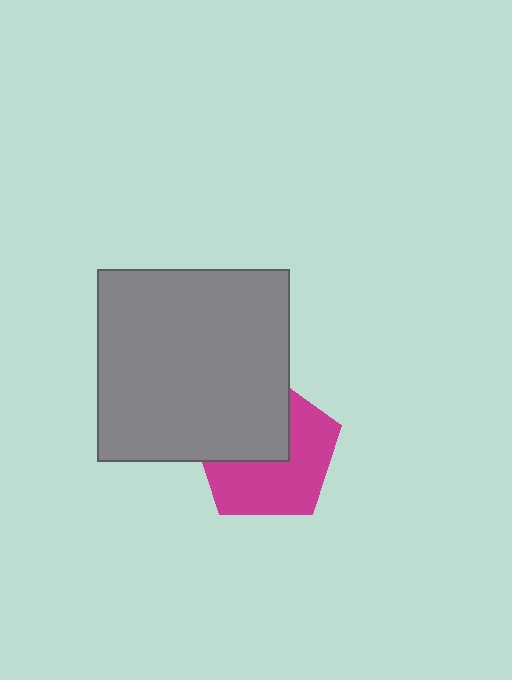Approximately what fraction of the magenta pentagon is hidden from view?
Roughly 43% of the magenta pentagon is hidden behind the gray square.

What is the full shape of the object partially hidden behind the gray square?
The partially hidden object is a magenta pentagon.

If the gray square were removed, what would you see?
You would see the complete magenta pentagon.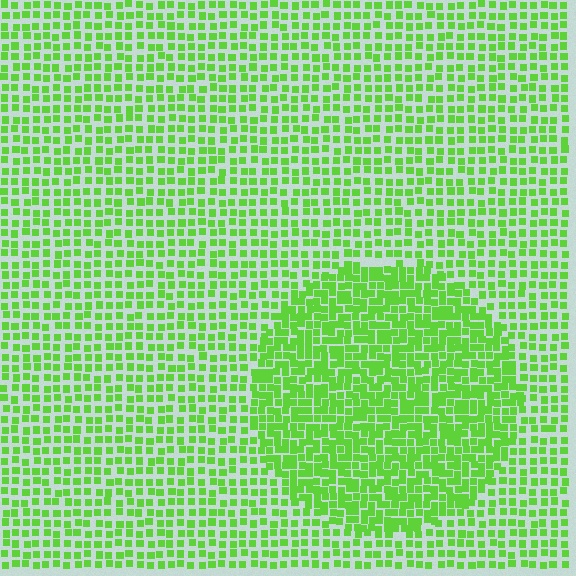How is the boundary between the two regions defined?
The boundary is defined by a change in element density (approximately 1.8x ratio). All elements are the same color, size, and shape.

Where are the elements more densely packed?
The elements are more densely packed inside the circle boundary.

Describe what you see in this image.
The image contains small lime elements arranged at two different densities. A circle-shaped region is visible where the elements are more densely packed than the surrounding area.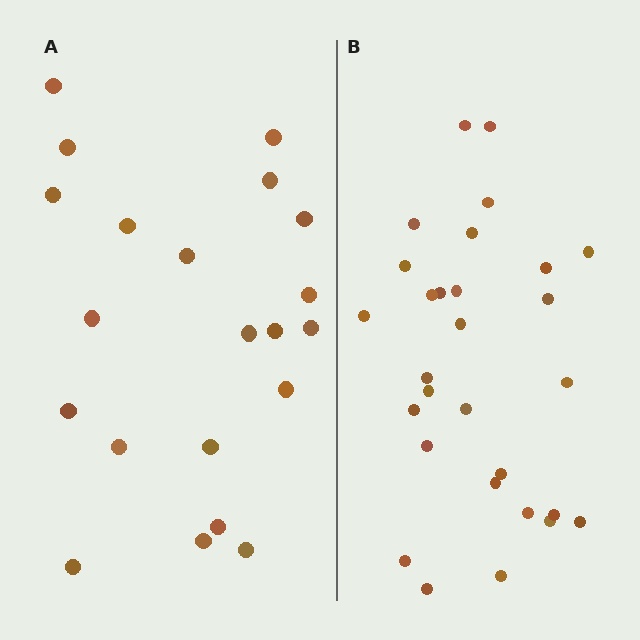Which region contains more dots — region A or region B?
Region B (the right region) has more dots.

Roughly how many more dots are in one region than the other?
Region B has roughly 8 or so more dots than region A.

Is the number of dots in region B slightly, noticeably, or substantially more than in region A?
Region B has noticeably more, but not dramatically so. The ratio is roughly 1.4 to 1.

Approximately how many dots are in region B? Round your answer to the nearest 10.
About 30 dots. (The exact count is 29, which rounds to 30.)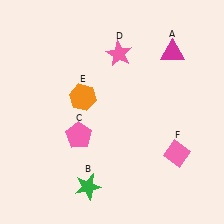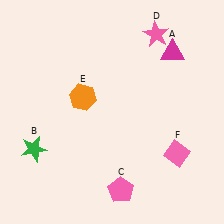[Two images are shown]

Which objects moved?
The objects that moved are: the green star (B), the pink pentagon (C), the pink star (D).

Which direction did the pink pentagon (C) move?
The pink pentagon (C) moved down.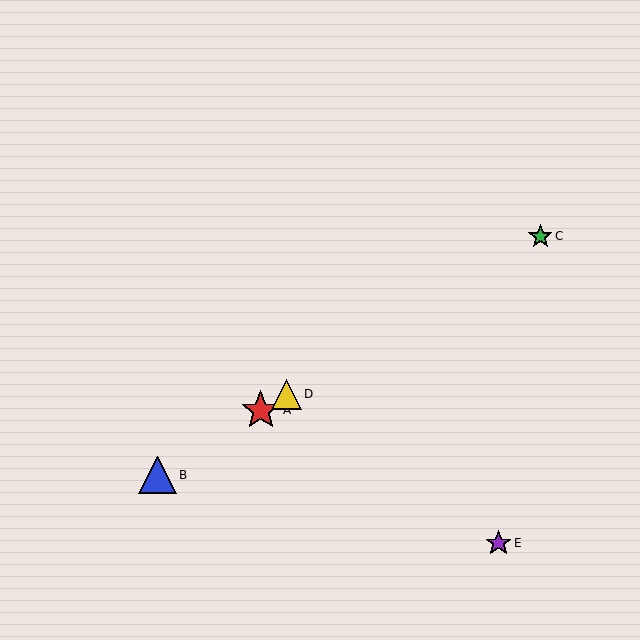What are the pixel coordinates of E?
Object E is at (498, 543).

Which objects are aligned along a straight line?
Objects A, B, C, D are aligned along a straight line.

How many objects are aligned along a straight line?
4 objects (A, B, C, D) are aligned along a straight line.